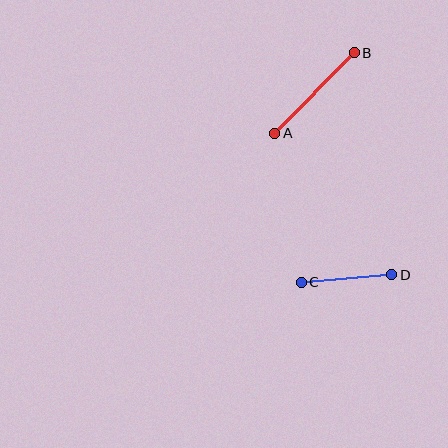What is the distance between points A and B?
The distance is approximately 113 pixels.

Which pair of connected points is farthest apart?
Points A and B are farthest apart.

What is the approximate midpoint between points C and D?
The midpoint is at approximately (346, 278) pixels.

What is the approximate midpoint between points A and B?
The midpoint is at approximately (314, 93) pixels.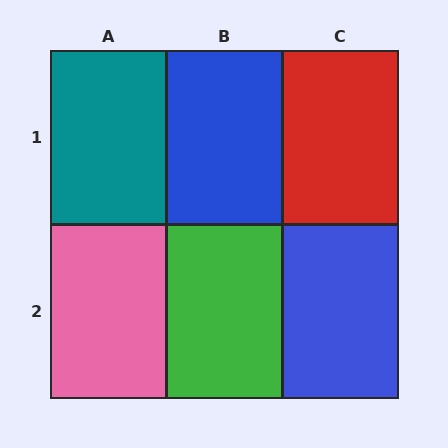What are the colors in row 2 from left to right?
Pink, green, blue.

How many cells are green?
1 cell is green.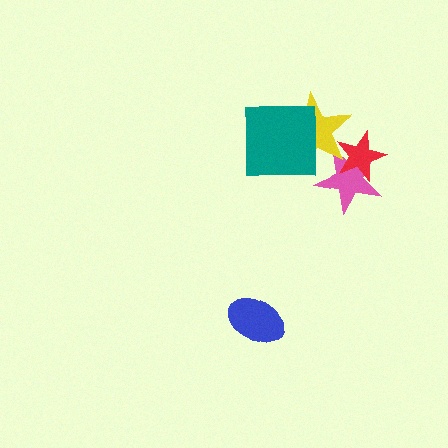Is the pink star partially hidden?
Yes, it is partially covered by another shape.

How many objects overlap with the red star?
2 objects overlap with the red star.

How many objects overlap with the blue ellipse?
0 objects overlap with the blue ellipse.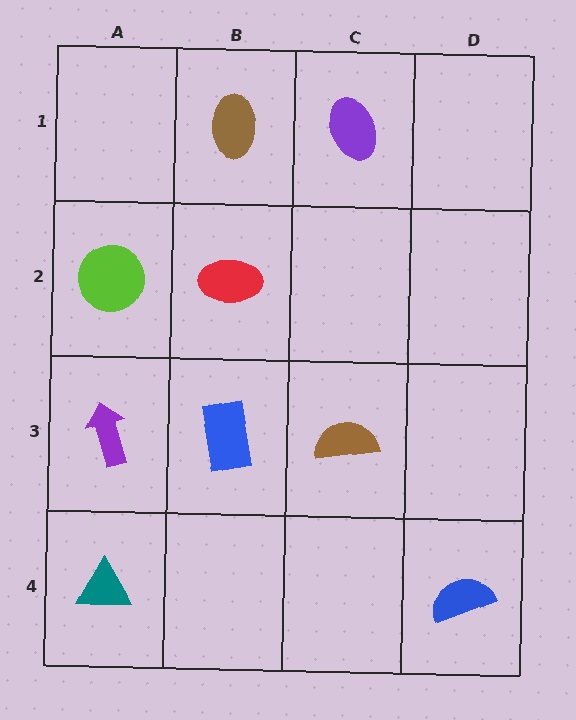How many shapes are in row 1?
2 shapes.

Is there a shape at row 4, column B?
No, that cell is empty.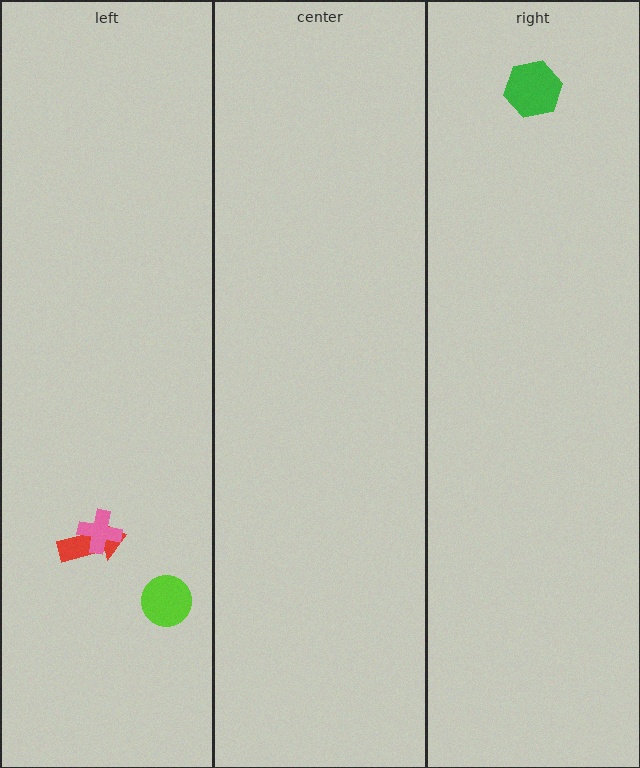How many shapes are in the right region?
1.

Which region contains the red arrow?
The left region.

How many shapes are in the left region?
3.